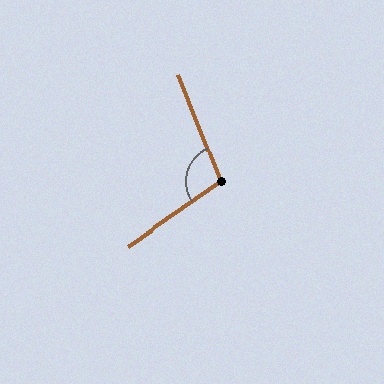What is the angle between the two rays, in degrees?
Approximately 103 degrees.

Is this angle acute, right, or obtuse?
It is obtuse.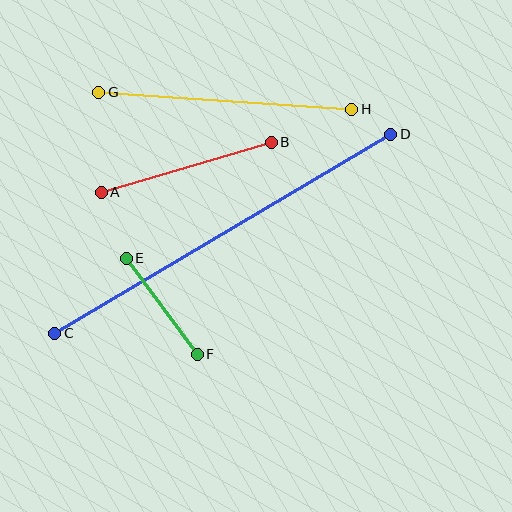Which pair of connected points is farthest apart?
Points C and D are farthest apart.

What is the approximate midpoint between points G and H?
The midpoint is at approximately (225, 101) pixels.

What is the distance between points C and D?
The distance is approximately 391 pixels.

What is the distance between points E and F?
The distance is approximately 119 pixels.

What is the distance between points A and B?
The distance is approximately 178 pixels.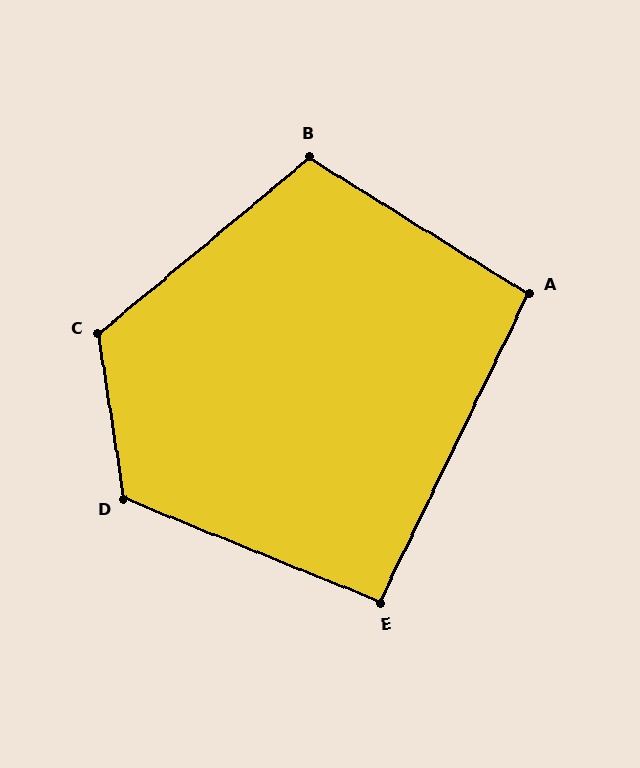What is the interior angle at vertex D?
Approximately 121 degrees (obtuse).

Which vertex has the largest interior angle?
C, at approximately 121 degrees.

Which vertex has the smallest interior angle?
E, at approximately 93 degrees.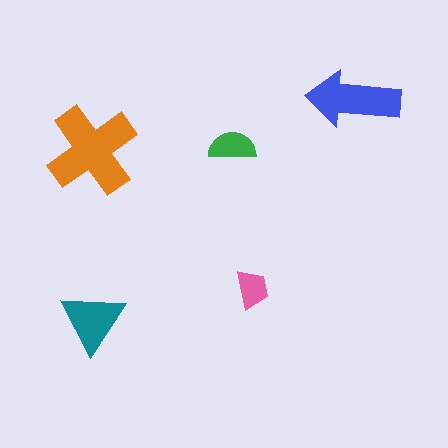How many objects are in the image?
There are 5 objects in the image.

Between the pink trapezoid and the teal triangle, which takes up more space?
The teal triangle.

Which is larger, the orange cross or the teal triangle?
The orange cross.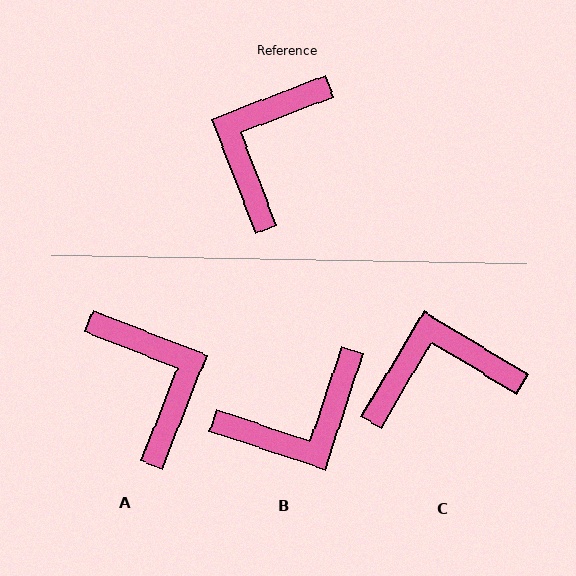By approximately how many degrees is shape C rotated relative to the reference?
Approximately 52 degrees clockwise.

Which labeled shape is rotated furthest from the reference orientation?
B, about 141 degrees away.